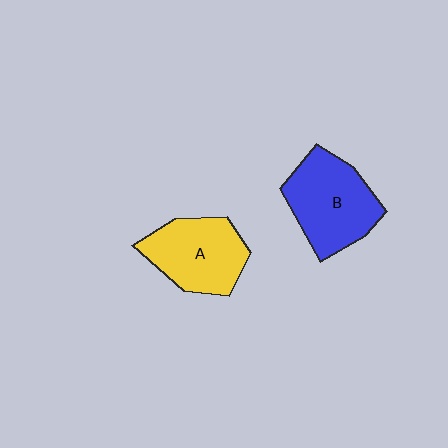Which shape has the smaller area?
Shape A (yellow).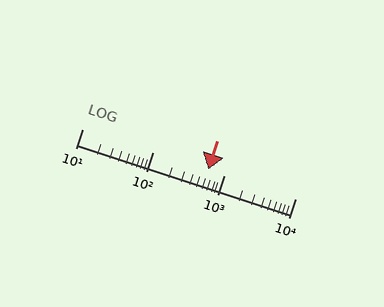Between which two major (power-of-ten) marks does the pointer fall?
The pointer is between 100 and 1000.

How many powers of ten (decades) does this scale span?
The scale spans 3 decades, from 10 to 10000.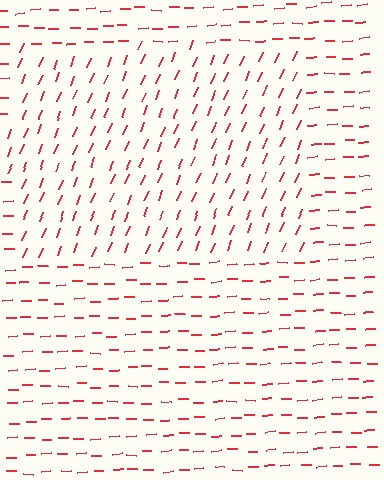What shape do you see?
I see a rectangle.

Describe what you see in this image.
The image is filled with small red line segments. A rectangle region in the image has lines oriented differently from the surrounding lines, creating a visible texture boundary.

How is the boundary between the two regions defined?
The boundary is defined purely by a change in line orientation (approximately 66 degrees difference). All lines are the same color and thickness.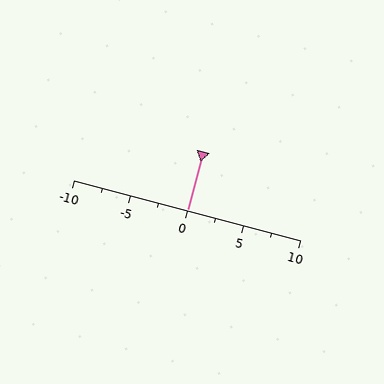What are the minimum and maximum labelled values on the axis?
The axis runs from -10 to 10.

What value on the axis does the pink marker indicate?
The marker indicates approximately 0.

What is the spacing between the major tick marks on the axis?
The major ticks are spaced 5 apart.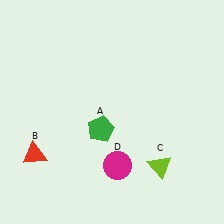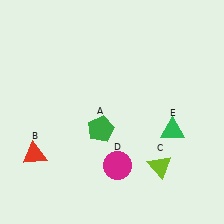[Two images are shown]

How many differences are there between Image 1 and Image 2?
There is 1 difference between the two images.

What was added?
A green triangle (E) was added in Image 2.